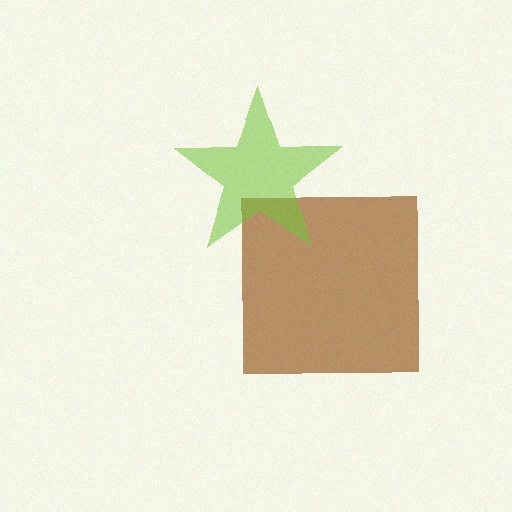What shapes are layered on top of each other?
The layered shapes are: a brown square, a lime star.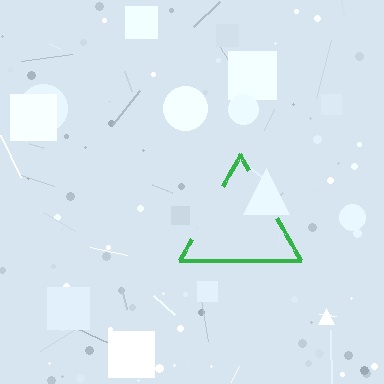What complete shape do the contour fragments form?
The contour fragments form a triangle.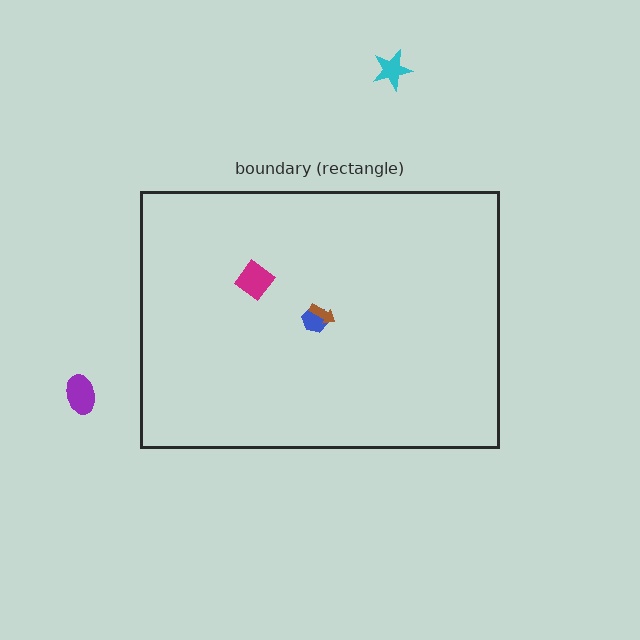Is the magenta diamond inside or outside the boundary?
Inside.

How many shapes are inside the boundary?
3 inside, 2 outside.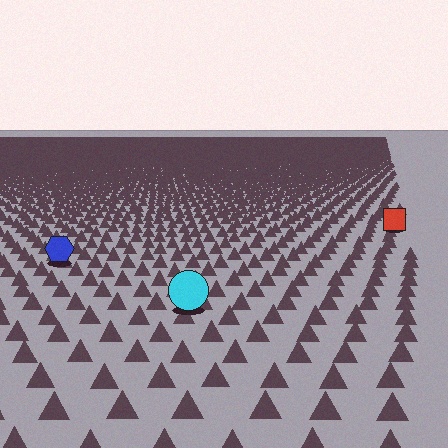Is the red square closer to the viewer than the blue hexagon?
No. The blue hexagon is closer — you can tell from the texture gradient: the ground texture is coarser near it.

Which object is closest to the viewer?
The cyan circle is closest. The texture marks near it are larger and more spread out.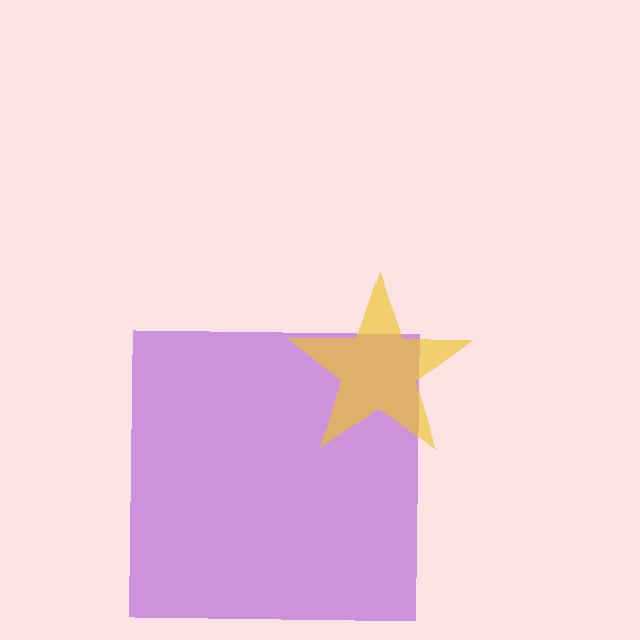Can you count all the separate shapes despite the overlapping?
Yes, there are 2 separate shapes.